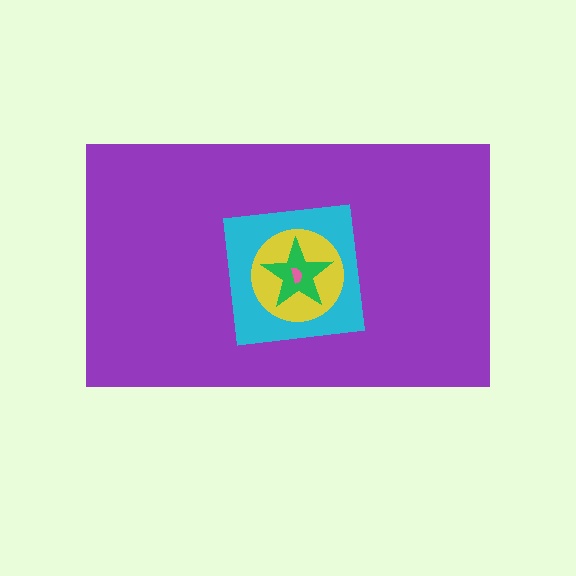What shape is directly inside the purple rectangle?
The cyan square.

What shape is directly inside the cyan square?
The yellow circle.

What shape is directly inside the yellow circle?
The green star.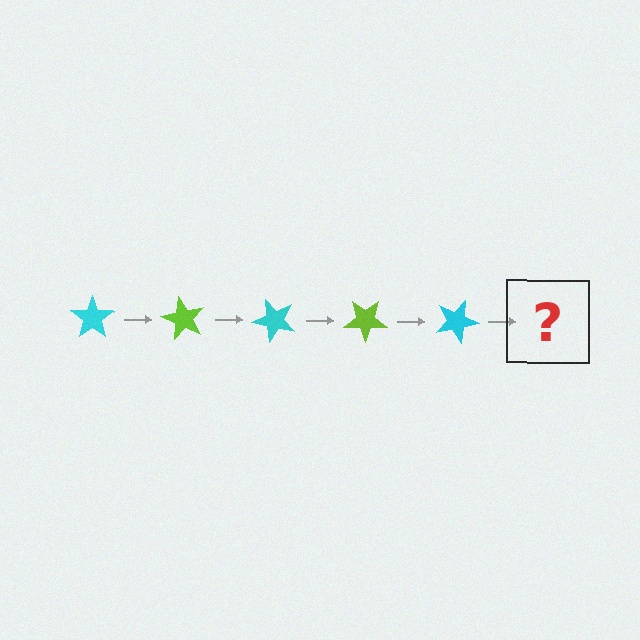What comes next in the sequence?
The next element should be a lime star, rotated 300 degrees from the start.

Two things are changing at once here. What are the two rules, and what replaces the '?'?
The two rules are that it rotates 60 degrees each step and the color cycles through cyan and lime. The '?' should be a lime star, rotated 300 degrees from the start.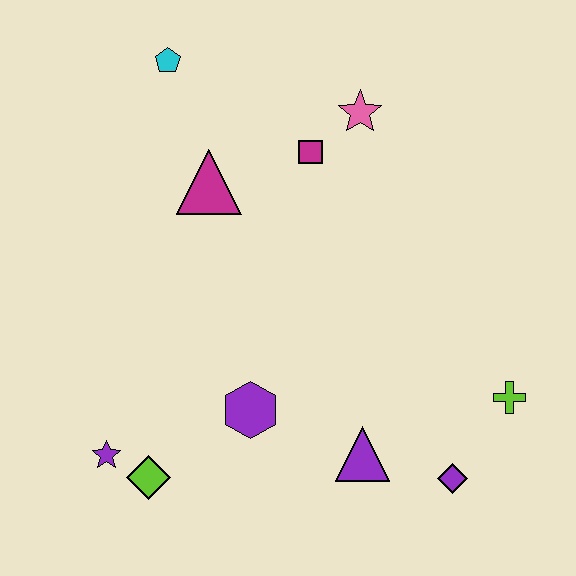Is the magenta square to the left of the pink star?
Yes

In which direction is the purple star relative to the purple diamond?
The purple star is to the left of the purple diamond.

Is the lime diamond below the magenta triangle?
Yes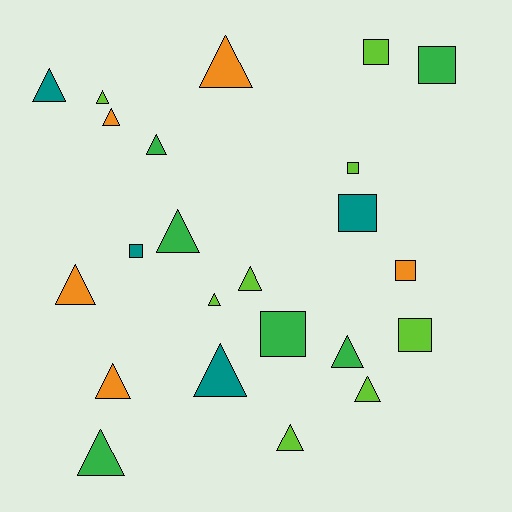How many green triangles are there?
There are 4 green triangles.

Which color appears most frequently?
Lime, with 8 objects.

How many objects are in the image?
There are 23 objects.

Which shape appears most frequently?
Triangle, with 15 objects.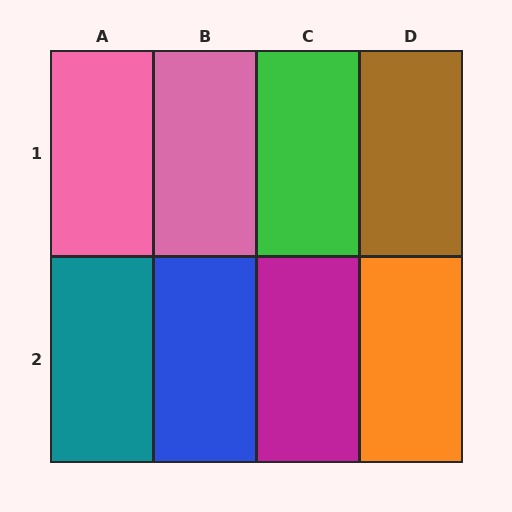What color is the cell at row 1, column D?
Brown.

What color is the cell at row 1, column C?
Green.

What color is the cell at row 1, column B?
Pink.